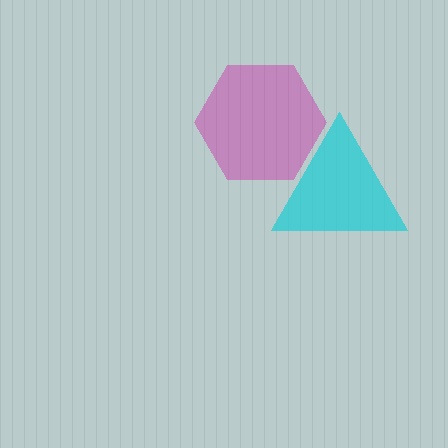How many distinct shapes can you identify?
There are 2 distinct shapes: a magenta hexagon, a cyan triangle.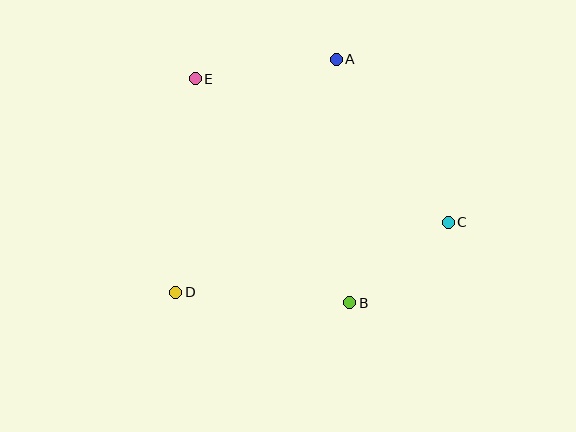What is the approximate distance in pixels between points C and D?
The distance between C and D is approximately 281 pixels.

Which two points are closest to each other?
Points B and C are closest to each other.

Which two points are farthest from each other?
Points C and E are farthest from each other.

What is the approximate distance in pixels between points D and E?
The distance between D and E is approximately 214 pixels.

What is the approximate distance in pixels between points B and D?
The distance between B and D is approximately 174 pixels.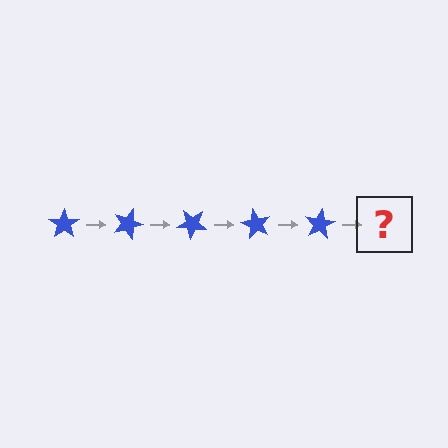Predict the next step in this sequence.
The next step is a blue star rotated 100 degrees.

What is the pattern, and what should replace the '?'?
The pattern is that the star rotates 20 degrees each step. The '?' should be a blue star rotated 100 degrees.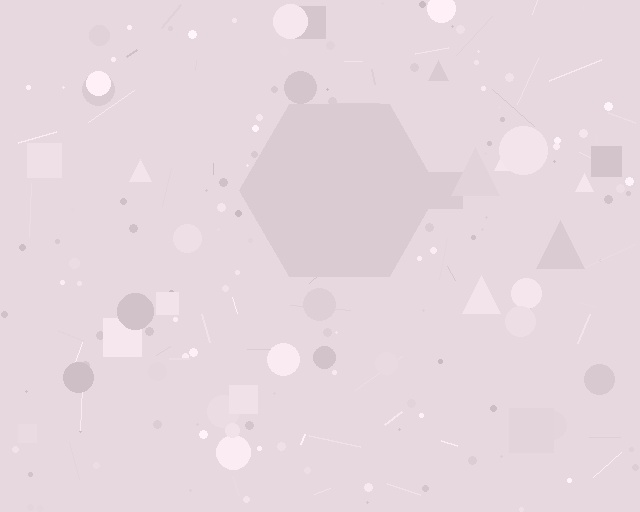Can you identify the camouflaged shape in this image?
The camouflaged shape is a hexagon.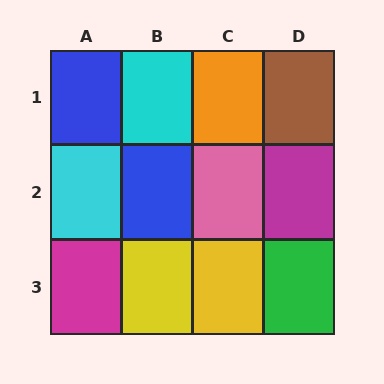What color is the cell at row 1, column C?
Orange.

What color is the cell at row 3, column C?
Yellow.